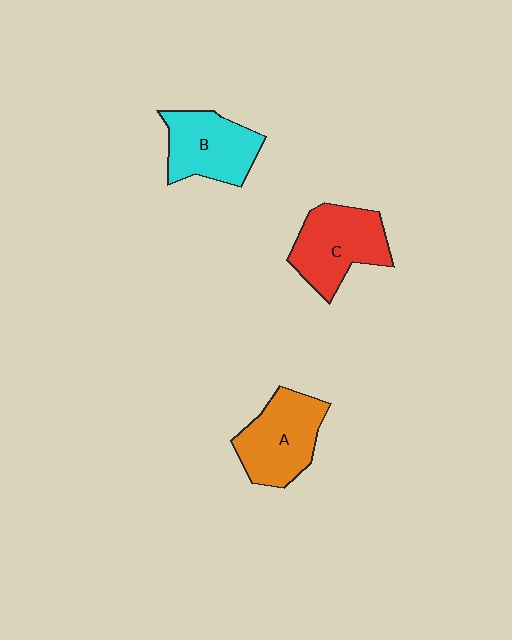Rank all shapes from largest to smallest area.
From largest to smallest: C (red), A (orange), B (cyan).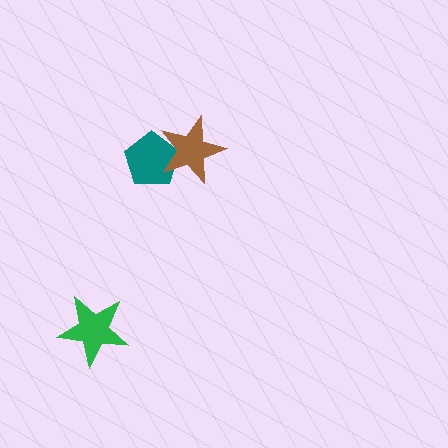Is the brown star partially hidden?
No, no other shape covers it.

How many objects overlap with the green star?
0 objects overlap with the green star.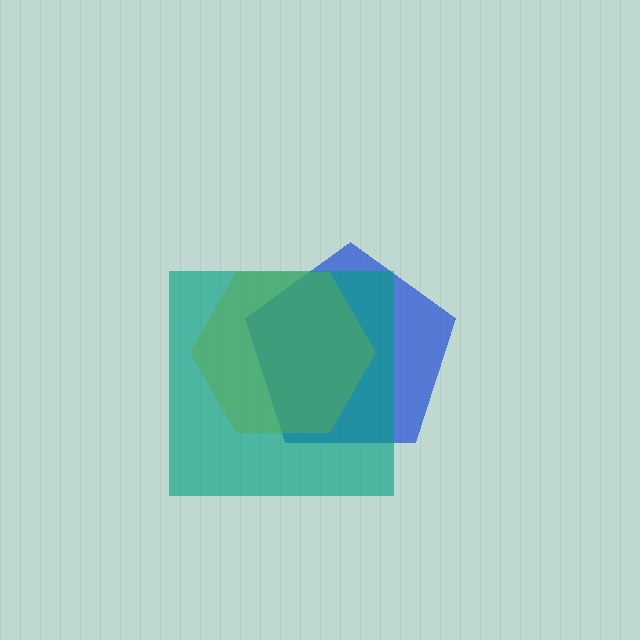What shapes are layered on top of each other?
The layered shapes are: a blue pentagon, a yellow hexagon, a teal square.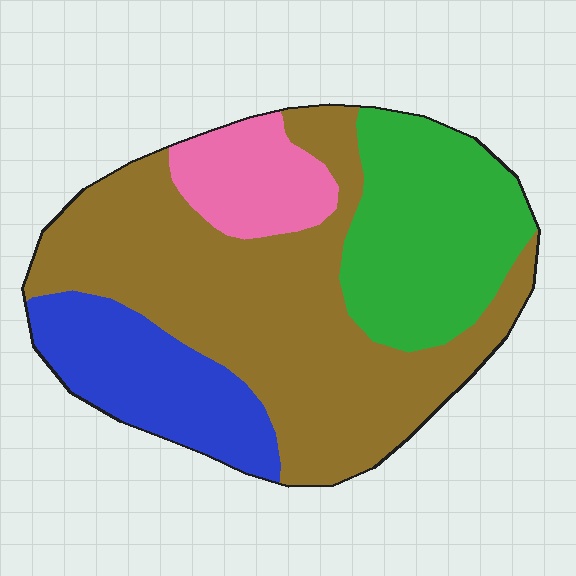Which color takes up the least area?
Pink, at roughly 10%.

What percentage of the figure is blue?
Blue covers around 15% of the figure.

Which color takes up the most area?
Brown, at roughly 50%.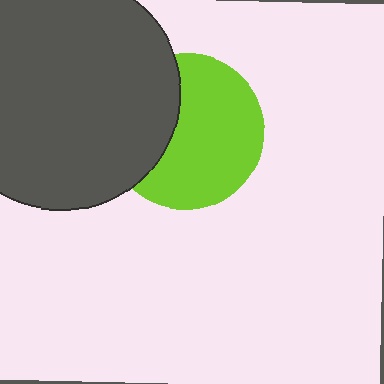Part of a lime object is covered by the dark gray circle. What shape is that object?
It is a circle.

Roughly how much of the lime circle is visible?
Most of it is visible (roughly 65%).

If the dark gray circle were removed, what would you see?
You would see the complete lime circle.